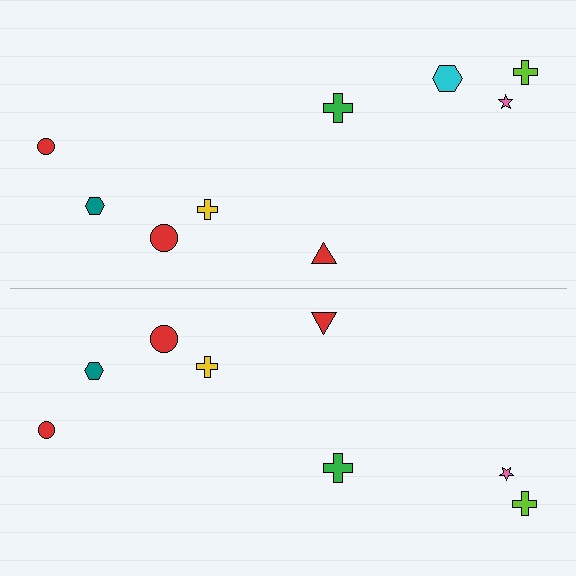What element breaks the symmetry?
A cyan hexagon is missing from the bottom side.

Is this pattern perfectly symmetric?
No, the pattern is not perfectly symmetric. A cyan hexagon is missing from the bottom side.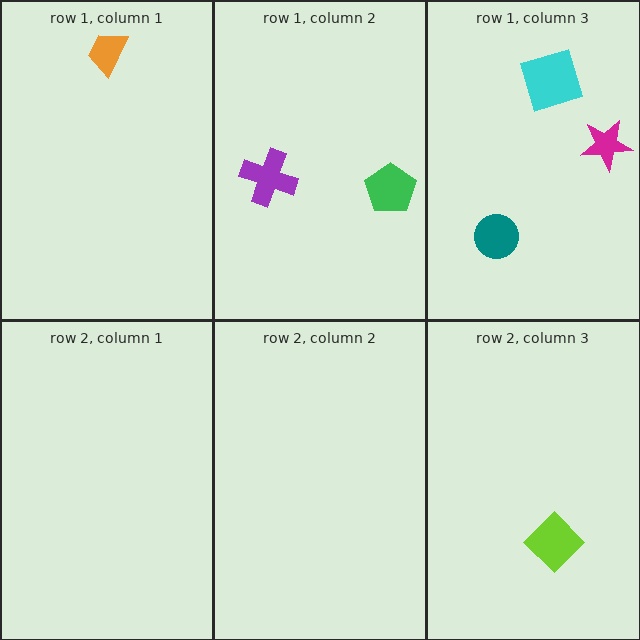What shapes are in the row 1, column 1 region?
The orange trapezoid.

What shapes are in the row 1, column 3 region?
The magenta star, the teal circle, the cyan square.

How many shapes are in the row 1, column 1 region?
1.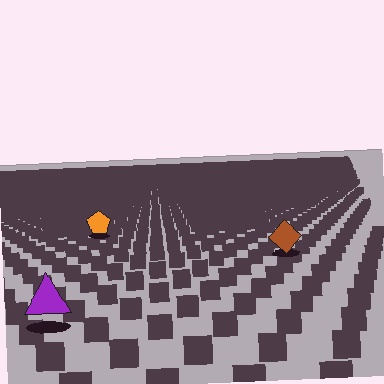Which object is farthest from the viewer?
The orange pentagon is farthest from the viewer. It appears smaller and the ground texture around it is denser.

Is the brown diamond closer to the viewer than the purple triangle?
No. The purple triangle is closer — you can tell from the texture gradient: the ground texture is coarser near it.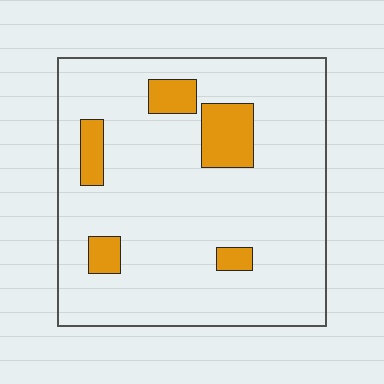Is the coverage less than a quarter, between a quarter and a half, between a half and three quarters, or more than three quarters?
Less than a quarter.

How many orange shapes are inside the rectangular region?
5.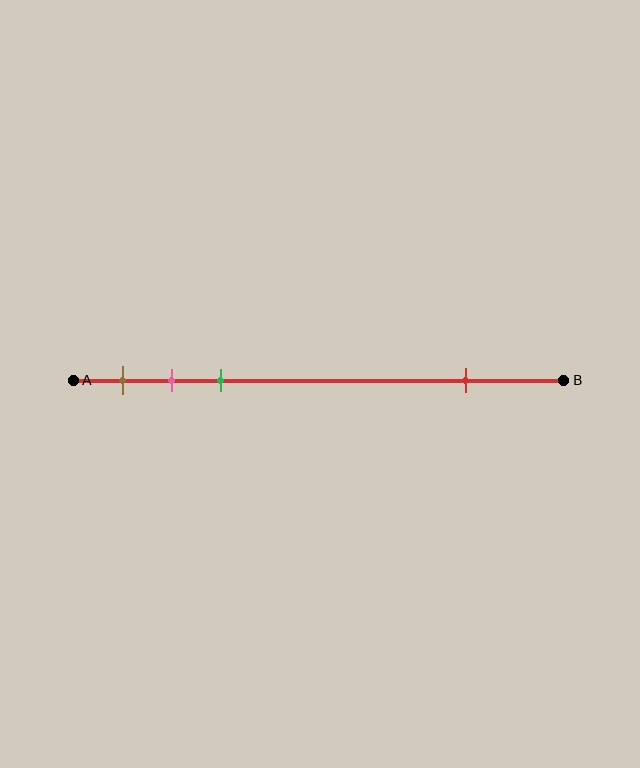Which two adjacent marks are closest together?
The pink and green marks are the closest adjacent pair.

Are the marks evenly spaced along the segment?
No, the marks are not evenly spaced.